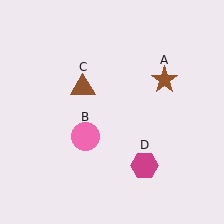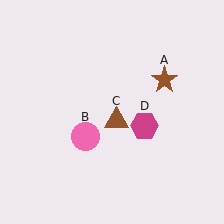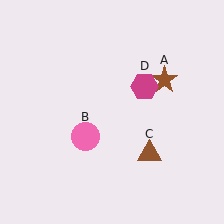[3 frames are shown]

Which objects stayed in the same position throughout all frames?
Brown star (object A) and pink circle (object B) remained stationary.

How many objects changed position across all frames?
2 objects changed position: brown triangle (object C), magenta hexagon (object D).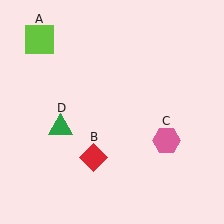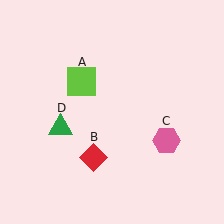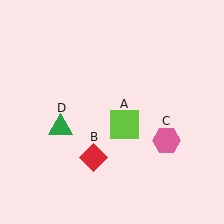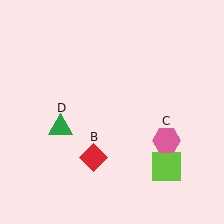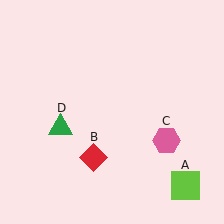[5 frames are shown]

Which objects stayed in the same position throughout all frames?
Red diamond (object B) and pink hexagon (object C) and green triangle (object D) remained stationary.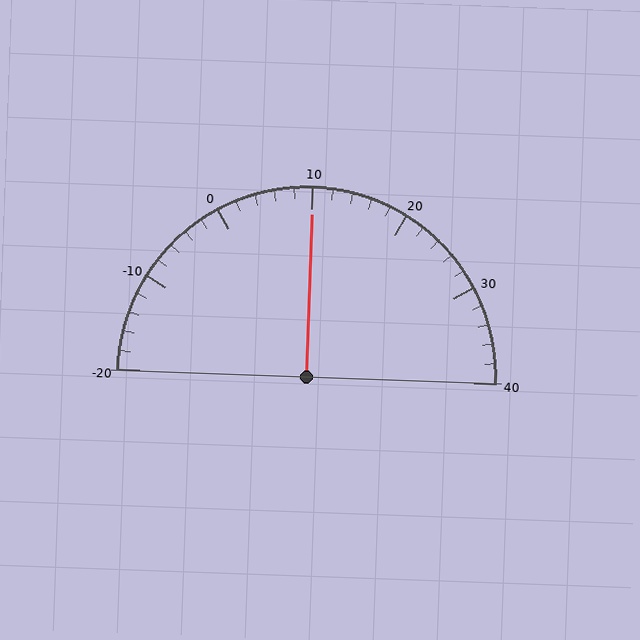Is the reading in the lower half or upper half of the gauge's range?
The reading is in the upper half of the range (-20 to 40).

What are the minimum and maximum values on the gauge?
The gauge ranges from -20 to 40.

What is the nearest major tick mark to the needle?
The nearest major tick mark is 10.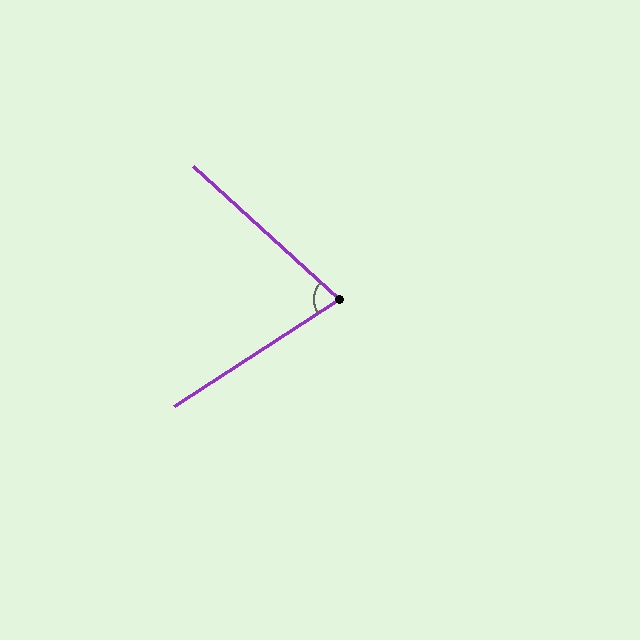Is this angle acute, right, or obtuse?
It is acute.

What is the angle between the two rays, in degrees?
Approximately 75 degrees.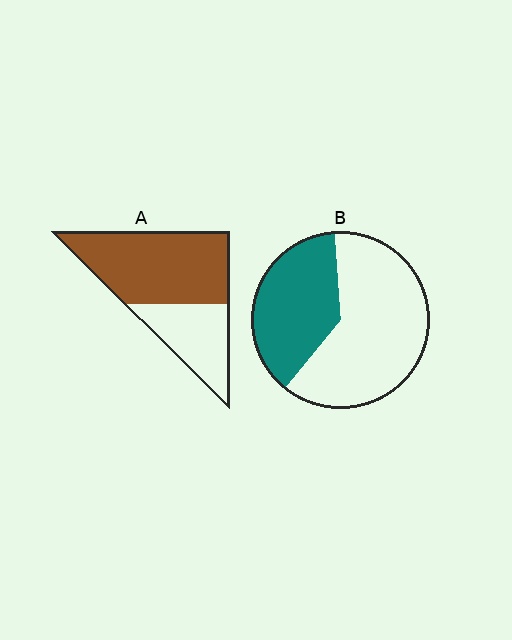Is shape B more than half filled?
No.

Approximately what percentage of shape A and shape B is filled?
A is approximately 65% and B is approximately 40%.